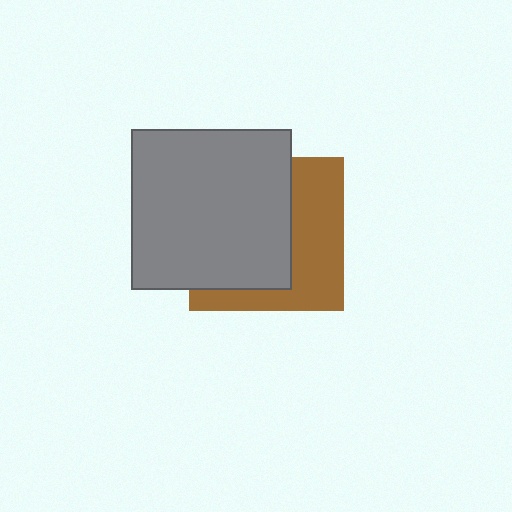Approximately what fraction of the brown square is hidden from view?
Roughly 57% of the brown square is hidden behind the gray square.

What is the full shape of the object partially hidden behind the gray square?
The partially hidden object is a brown square.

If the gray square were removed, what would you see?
You would see the complete brown square.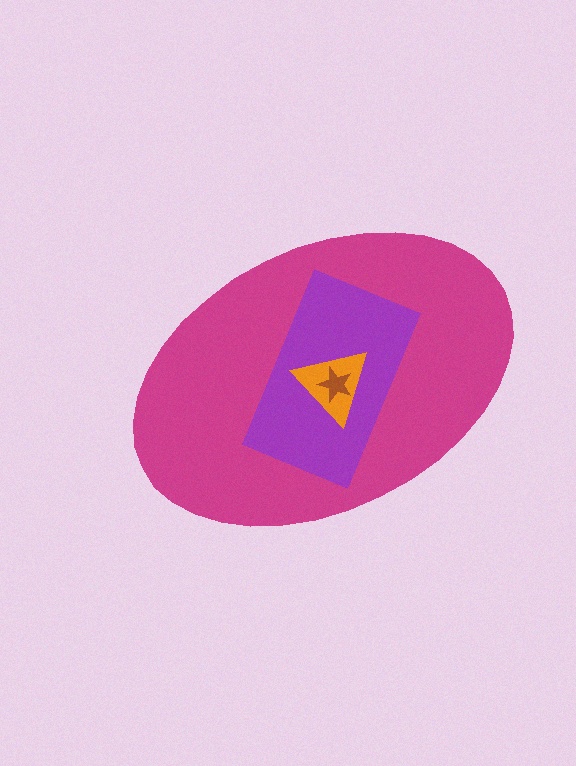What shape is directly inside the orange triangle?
The brown star.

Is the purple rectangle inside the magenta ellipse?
Yes.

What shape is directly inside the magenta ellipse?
The purple rectangle.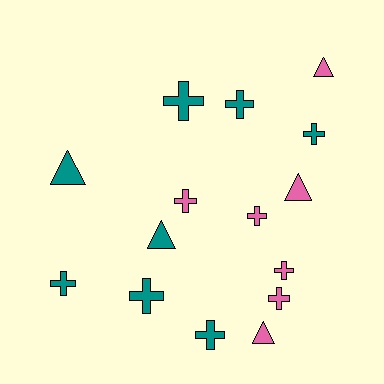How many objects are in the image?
There are 15 objects.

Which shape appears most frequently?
Cross, with 10 objects.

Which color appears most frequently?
Teal, with 8 objects.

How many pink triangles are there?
There are 3 pink triangles.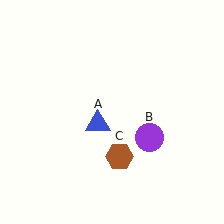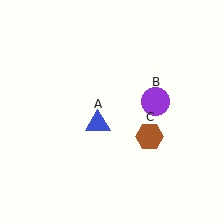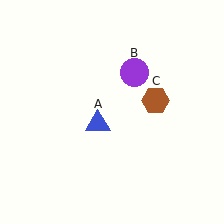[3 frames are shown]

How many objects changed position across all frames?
2 objects changed position: purple circle (object B), brown hexagon (object C).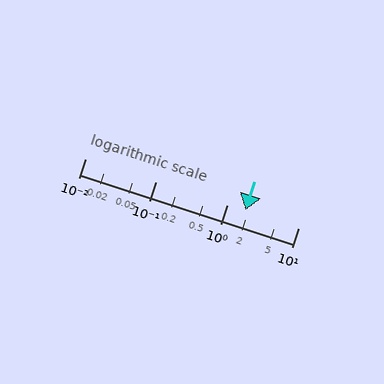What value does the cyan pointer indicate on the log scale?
The pointer indicates approximately 1.8.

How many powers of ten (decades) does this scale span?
The scale spans 3 decades, from 0.01 to 10.